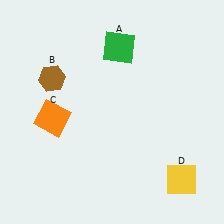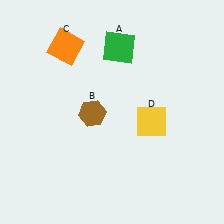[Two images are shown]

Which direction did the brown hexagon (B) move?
The brown hexagon (B) moved right.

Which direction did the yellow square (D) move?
The yellow square (D) moved up.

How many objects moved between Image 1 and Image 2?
3 objects moved between the two images.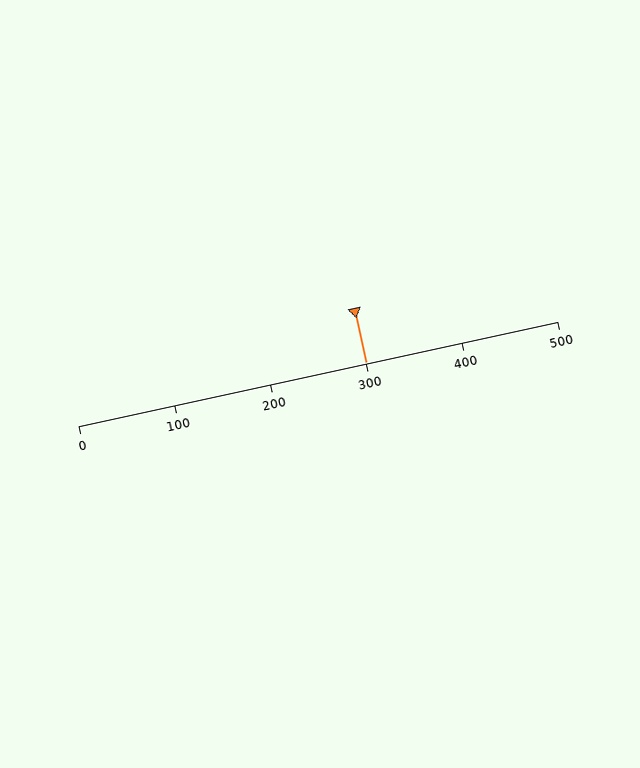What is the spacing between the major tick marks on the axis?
The major ticks are spaced 100 apart.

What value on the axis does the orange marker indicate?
The marker indicates approximately 300.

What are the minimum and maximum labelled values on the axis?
The axis runs from 0 to 500.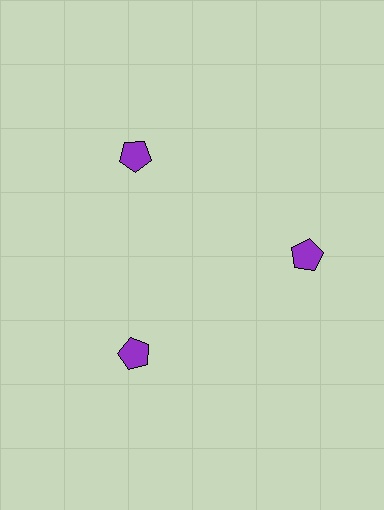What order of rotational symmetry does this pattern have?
This pattern has 3-fold rotational symmetry.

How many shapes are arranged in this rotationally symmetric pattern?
There are 3 shapes, arranged in 3 groups of 1.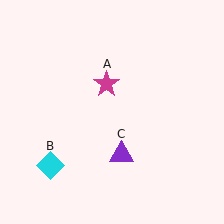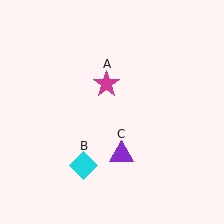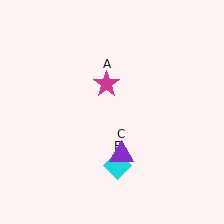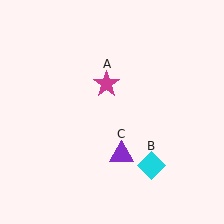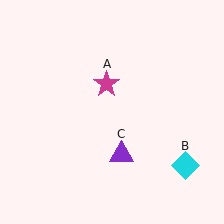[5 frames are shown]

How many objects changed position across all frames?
1 object changed position: cyan diamond (object B).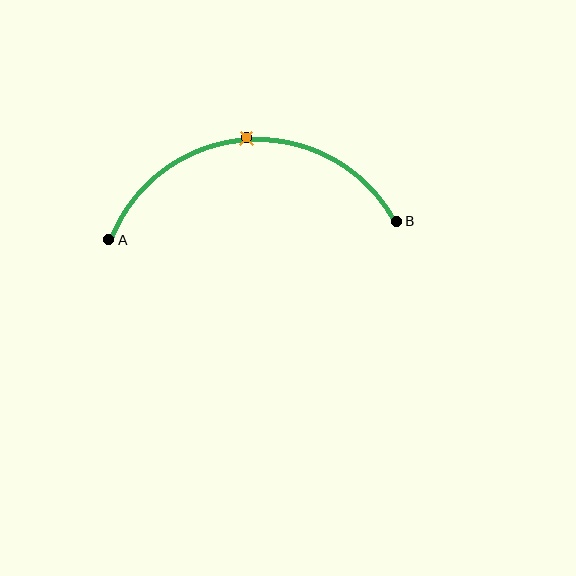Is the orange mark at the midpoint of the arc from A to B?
Yes. The orange mark lies on the arc at equal arc-length from both A and B — it is the arc midpoint.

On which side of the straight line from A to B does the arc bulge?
The arc bulges above the straight line connecting A and B.